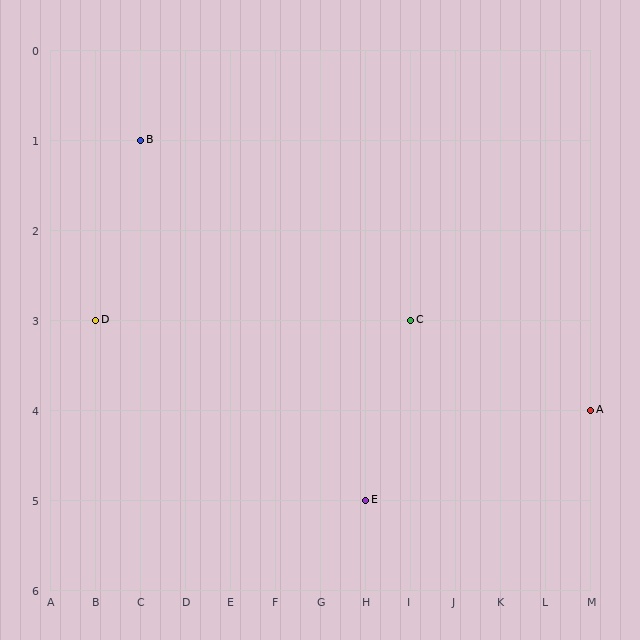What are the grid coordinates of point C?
Point C is at grid coordinates (I, 3).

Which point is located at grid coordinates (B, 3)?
Point D is at (B, 3).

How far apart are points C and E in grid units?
Points C and E are 1 column and 2 rows apart (about 2.2 grid units diagonally).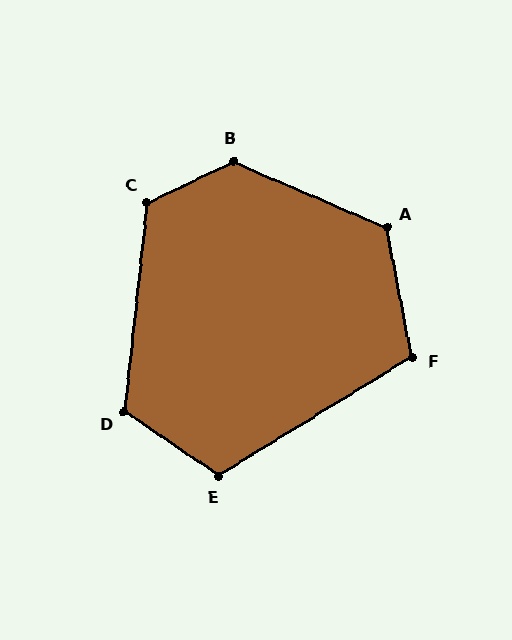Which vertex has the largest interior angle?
B, at approximately 131 degrees.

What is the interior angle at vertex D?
Approximately 118 degrees (obtuse).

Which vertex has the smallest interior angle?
F, at approximately 111 degrees.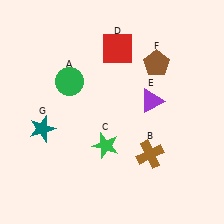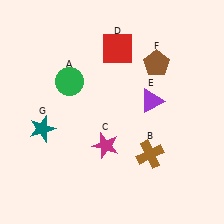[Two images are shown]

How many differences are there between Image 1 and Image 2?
There is 1 difference between the two images.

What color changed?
The star (C) changed from green in Image 1 to magenta in Image 2.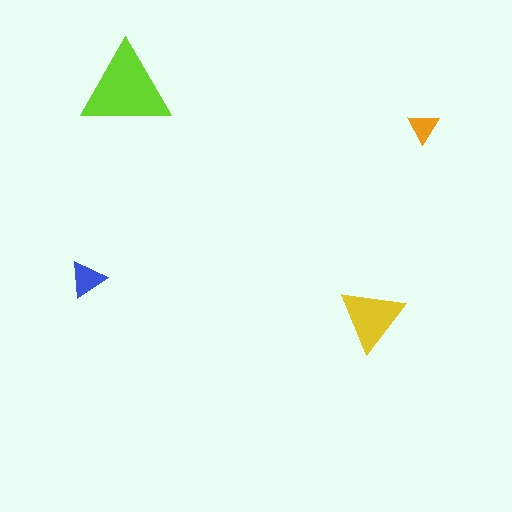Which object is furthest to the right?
The orange triangle is rightmost.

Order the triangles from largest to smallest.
the lime one, the yellow one, the blue one, the orange one.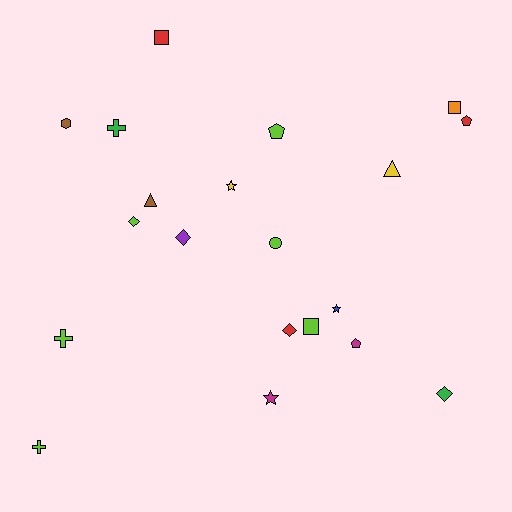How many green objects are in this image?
There are 2 green objects.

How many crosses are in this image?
There are 3 crosses.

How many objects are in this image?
There are 20 objects.